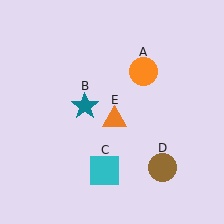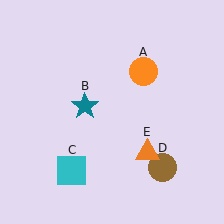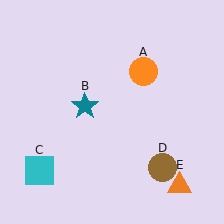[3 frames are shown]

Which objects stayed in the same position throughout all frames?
Orange circle (object A) and teal star (object B) and brown circle (object D) remained stationary.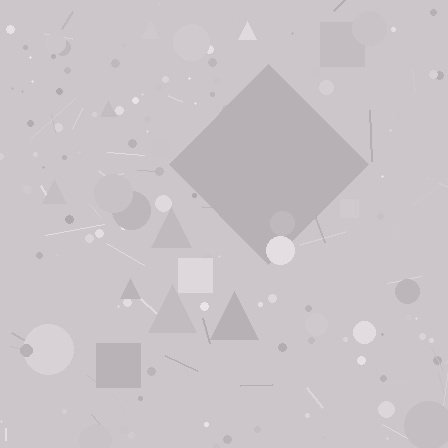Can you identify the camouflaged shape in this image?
The camouflaged shape is a diamond.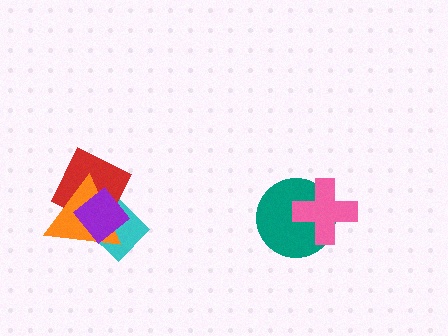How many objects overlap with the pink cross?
1 object overlaps with the pink cross.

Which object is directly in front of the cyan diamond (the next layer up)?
The red diamond is directly in front of the cyan diamond.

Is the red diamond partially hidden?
Yes, it is partially covered by another shape.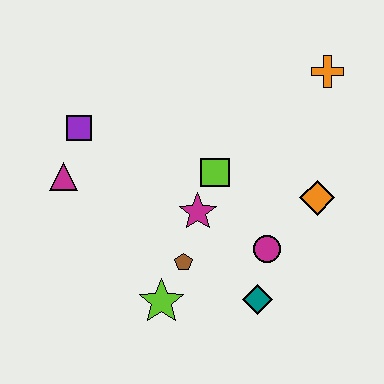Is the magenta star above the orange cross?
No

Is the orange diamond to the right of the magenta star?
Yes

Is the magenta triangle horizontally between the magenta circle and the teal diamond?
No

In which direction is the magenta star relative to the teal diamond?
The magenta star is above the teal diamond.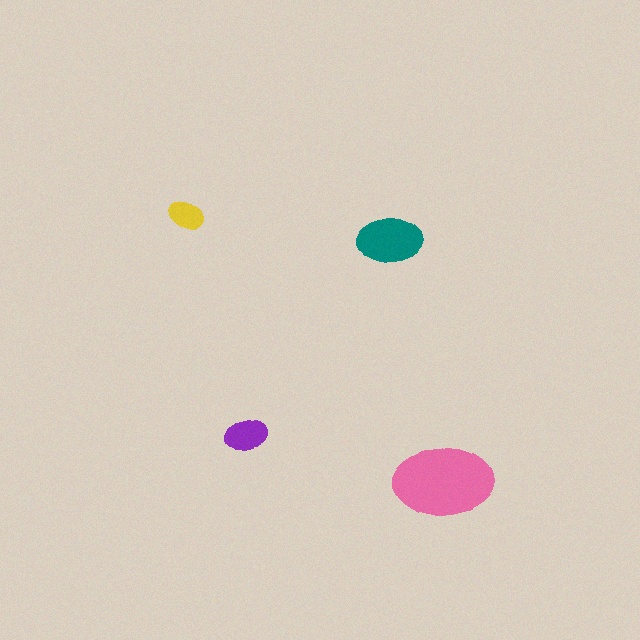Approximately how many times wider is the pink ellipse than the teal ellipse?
About 1.5 times wider.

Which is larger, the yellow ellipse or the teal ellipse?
The teal one.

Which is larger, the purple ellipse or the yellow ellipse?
The purple one.